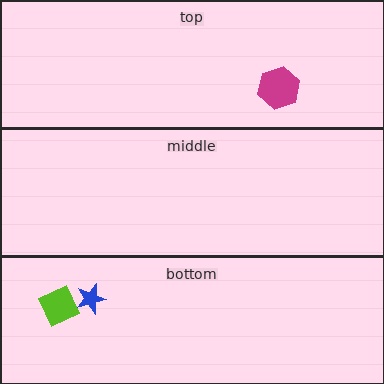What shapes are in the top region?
The magenta hexagon.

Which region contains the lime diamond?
The bottom region.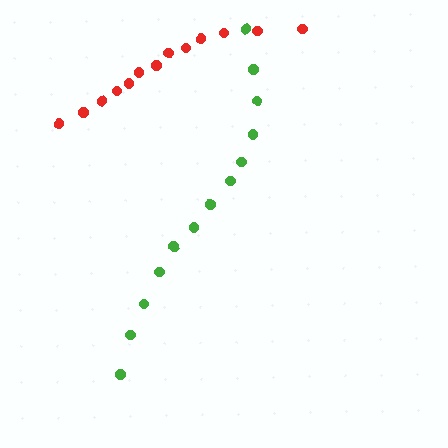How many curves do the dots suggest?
There are 2 distinct paths.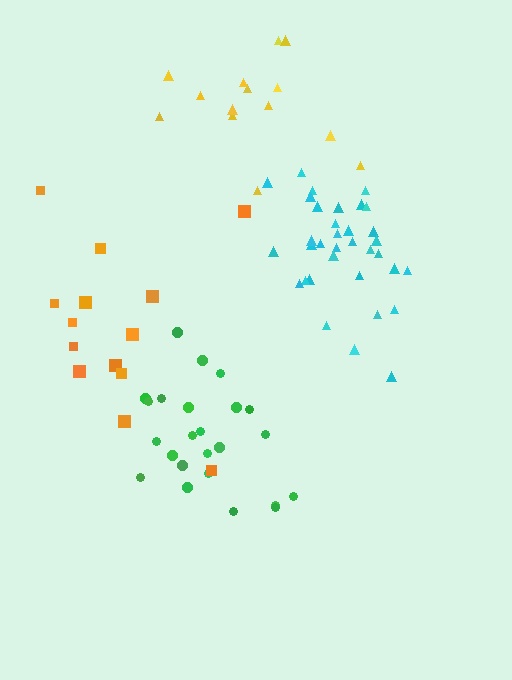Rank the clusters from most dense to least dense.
cyan, green, yellow, orange.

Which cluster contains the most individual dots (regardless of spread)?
Cyan (34).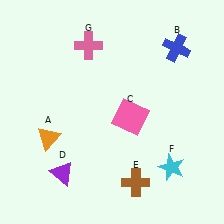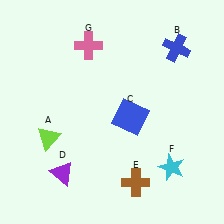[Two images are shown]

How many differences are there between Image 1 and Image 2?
There are 2 differences between the two images.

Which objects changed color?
A changed from orange to lime. C changed from pink to blue.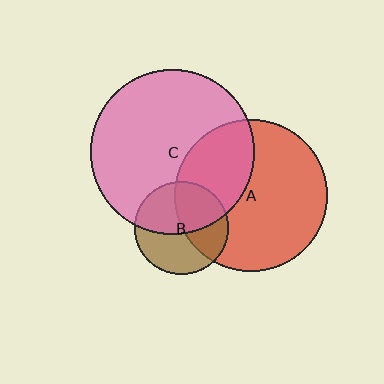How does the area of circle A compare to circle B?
Approximately 2.6 times.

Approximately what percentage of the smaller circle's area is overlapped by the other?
Approximately 50%.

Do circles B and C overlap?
Yes.